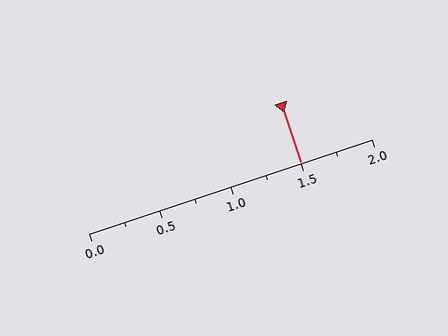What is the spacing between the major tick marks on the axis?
The major ticks are spaced 0.5 apart.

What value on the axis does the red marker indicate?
The marker indicates approximately 1.5.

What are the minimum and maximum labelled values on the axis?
The axis runs from 0.0 to 2.0.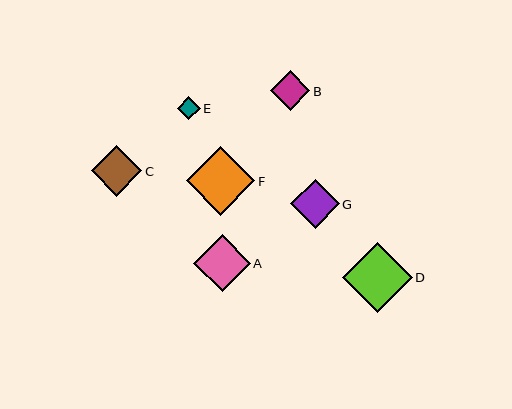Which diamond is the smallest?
Diamond E is the smallest with a size of approximately 23 pixels.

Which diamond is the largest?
Diamond D is the largest with a size of approximately 70 pixels.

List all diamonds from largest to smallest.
From largest to smallest: D, F, A, C, G, B, E.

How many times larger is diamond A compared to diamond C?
Diamond A is approximately 1.1 times the size of diamond C.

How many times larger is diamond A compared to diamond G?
Diamond A is approximately 1.2 times the size of diamond G.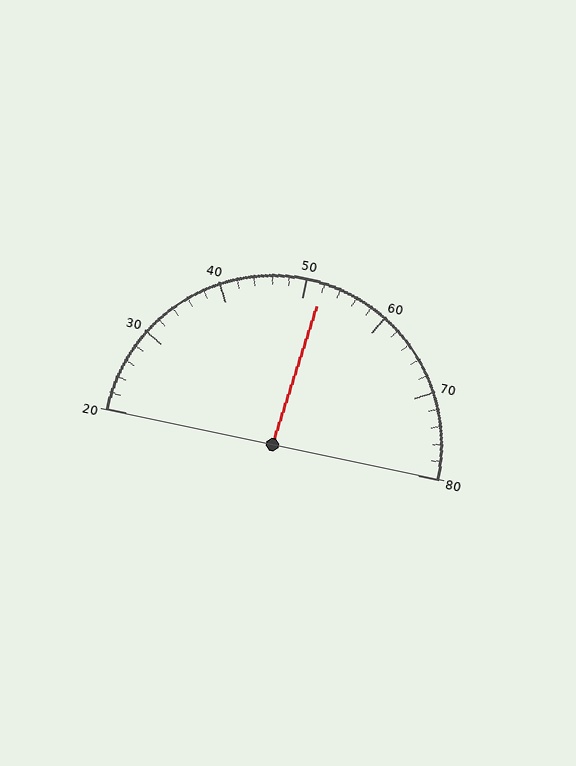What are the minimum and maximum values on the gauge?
The gauge ranges from 20 to 80.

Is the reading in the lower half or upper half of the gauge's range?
The reading is in the upper half of the range (20 to 80).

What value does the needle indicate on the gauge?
The needle indicates approximately 52.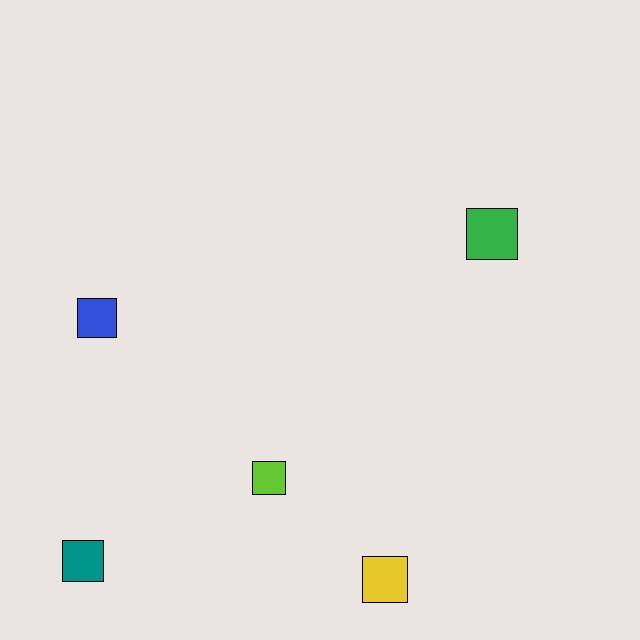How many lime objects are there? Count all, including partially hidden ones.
There is 1 lime object.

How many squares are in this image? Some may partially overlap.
There are 5 squares.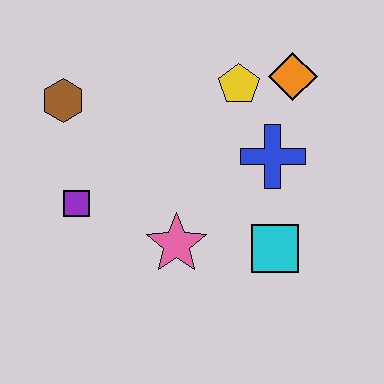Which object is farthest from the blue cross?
The brown hexagon is farthest from the blue cross.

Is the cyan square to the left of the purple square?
No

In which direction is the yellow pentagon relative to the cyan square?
The yellow pentagon is above the cyan square.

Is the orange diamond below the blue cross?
No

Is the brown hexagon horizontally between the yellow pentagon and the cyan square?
No